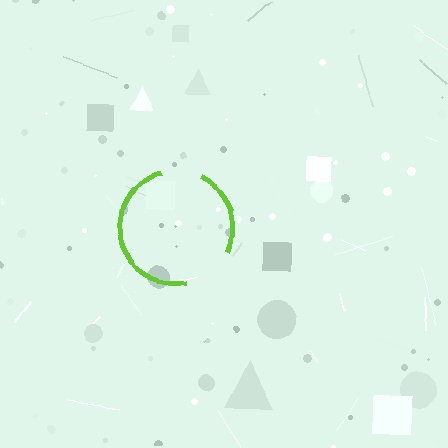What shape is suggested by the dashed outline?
The dashed outline suggests a circle.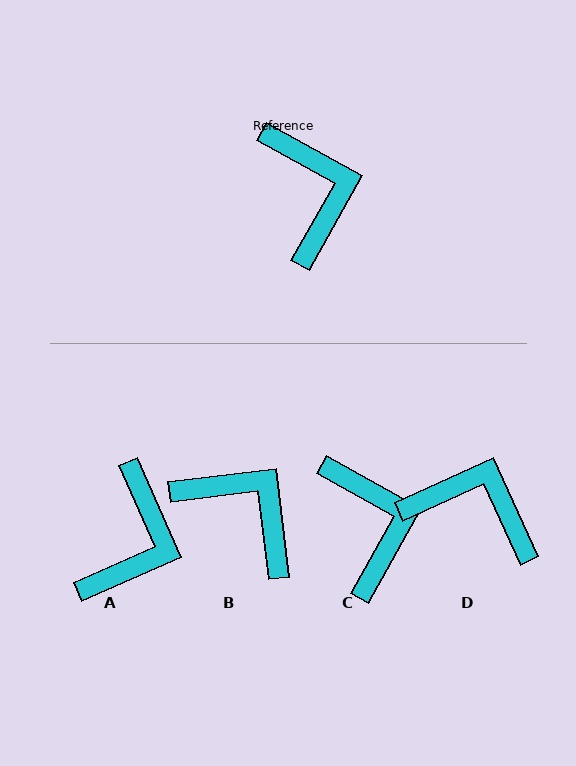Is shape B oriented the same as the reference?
No, it is off by about 36 degrees.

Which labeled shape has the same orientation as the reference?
C.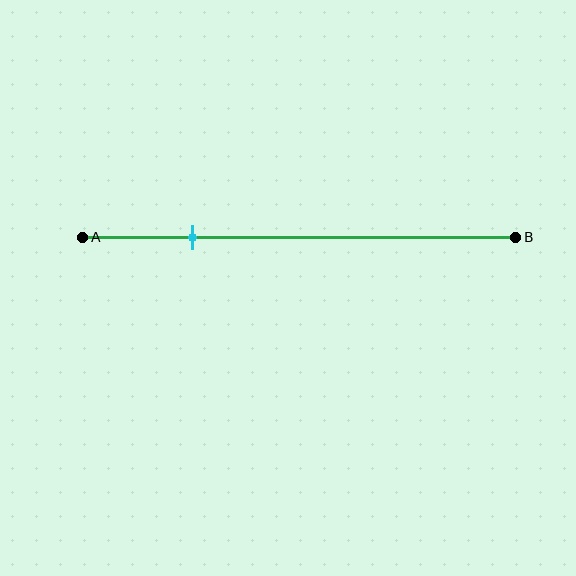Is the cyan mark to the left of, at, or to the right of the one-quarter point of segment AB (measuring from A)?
The cyan mark is approximately at the one-quarter point of segment AB.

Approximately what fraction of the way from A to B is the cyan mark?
The cyan mark is approximately 25% of the way from A to B.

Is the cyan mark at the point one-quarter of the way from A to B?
Yes, the mark is approximately at the one-quarter point.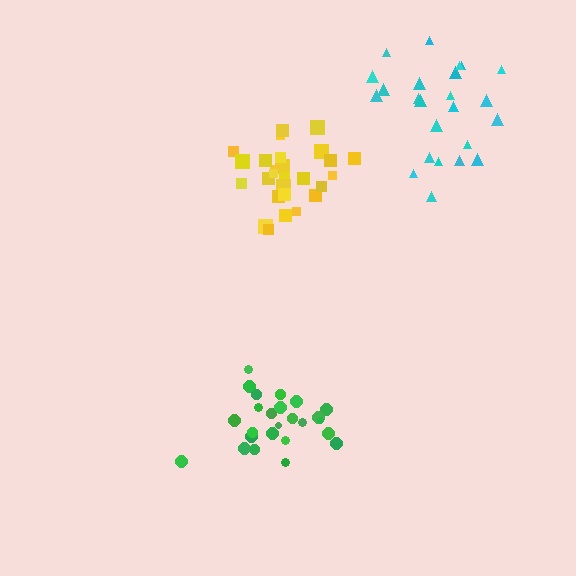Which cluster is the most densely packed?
Green.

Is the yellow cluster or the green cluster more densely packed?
Green.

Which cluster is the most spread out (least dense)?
Cyan.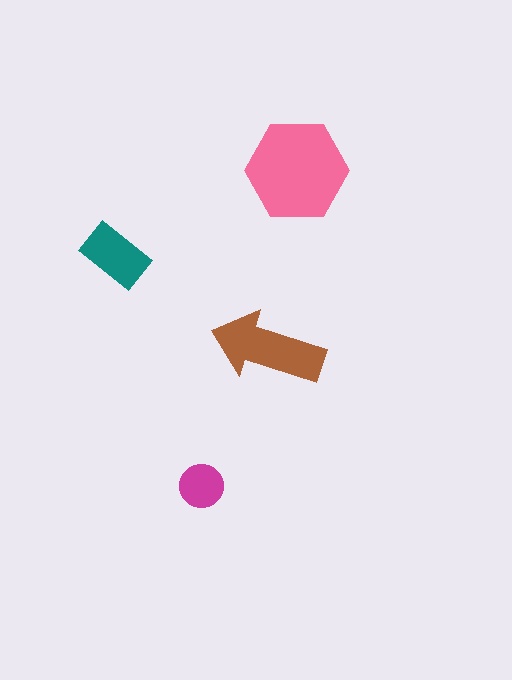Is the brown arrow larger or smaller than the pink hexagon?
Smaller.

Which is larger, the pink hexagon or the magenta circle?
The pink hexagon.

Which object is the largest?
The pink hexagon.